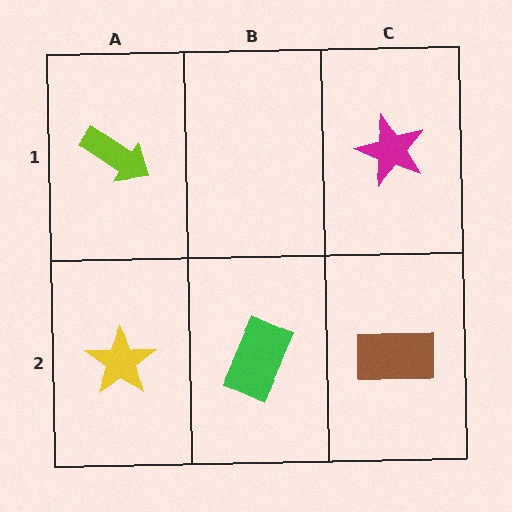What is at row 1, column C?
A magenta star.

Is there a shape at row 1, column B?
No, that cell is empty.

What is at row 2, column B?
A green rectangle.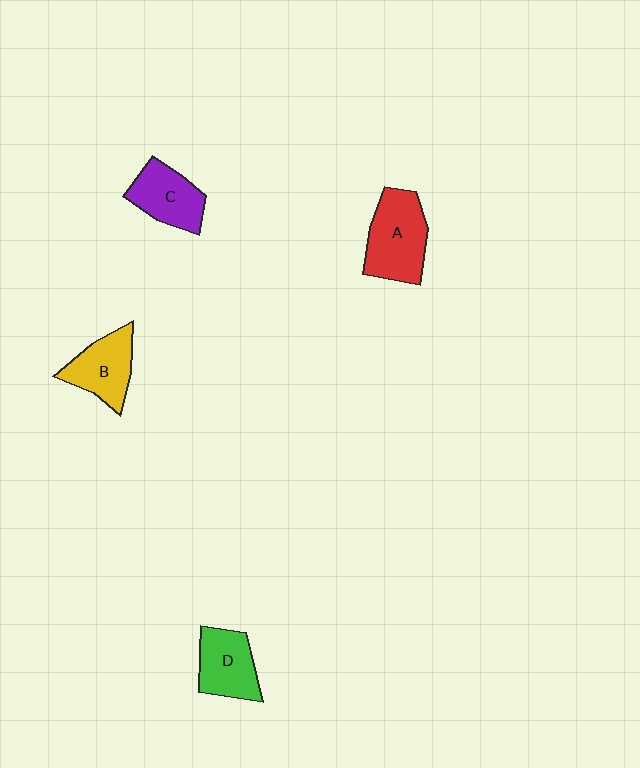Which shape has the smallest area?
Shape C (purple).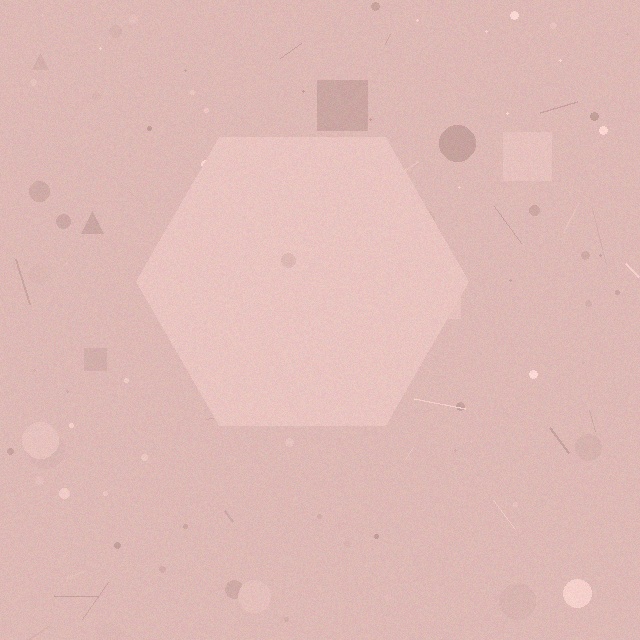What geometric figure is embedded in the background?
A hexagon is embedded in the background.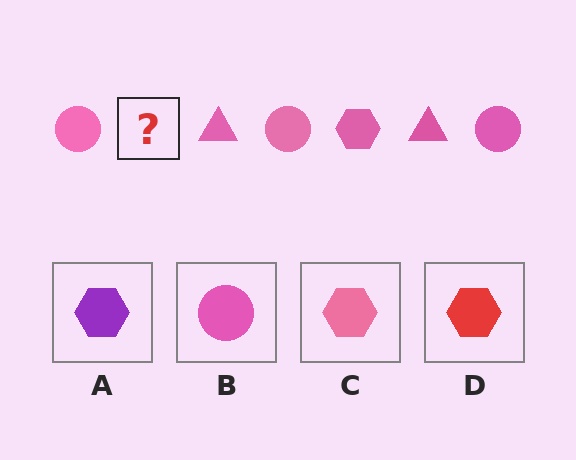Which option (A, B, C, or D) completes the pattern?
C.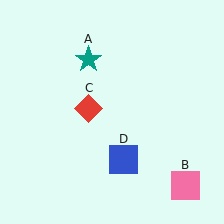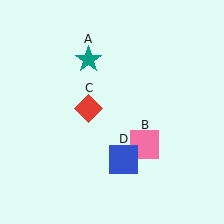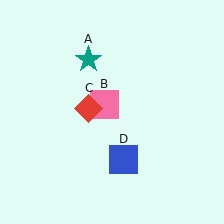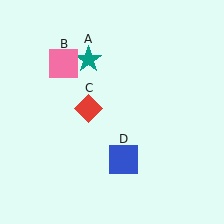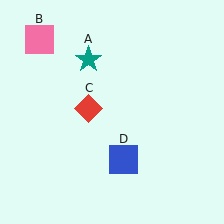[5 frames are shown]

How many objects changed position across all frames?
1 object changed position: pink square (object B).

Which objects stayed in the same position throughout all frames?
Teal star (object A) and red diamond (object C) and blue square (object D) remained stationary.